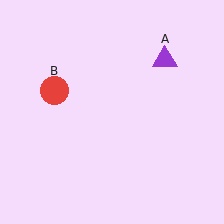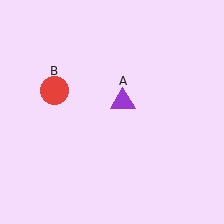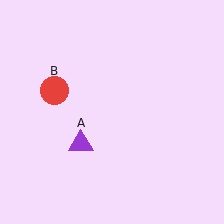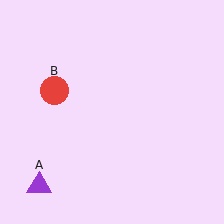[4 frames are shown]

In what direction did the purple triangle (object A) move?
The purple triangle (object A) moved down and to the left.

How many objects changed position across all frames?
1 object changed position: purple triangle (object A).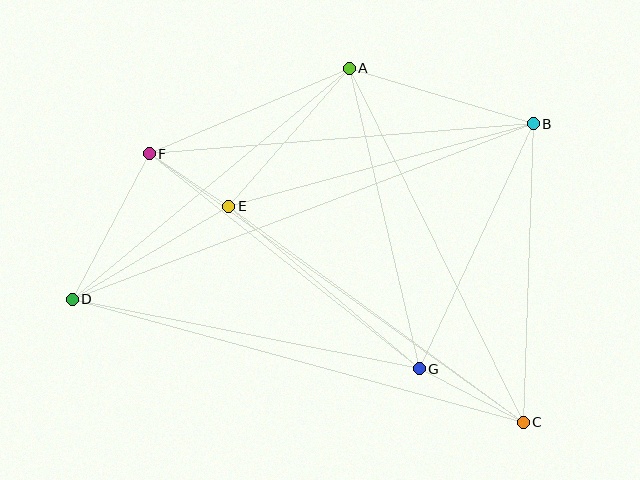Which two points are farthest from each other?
Points B and D are farthest from each other.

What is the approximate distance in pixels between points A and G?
The distance between A and G is approximately 309 pixels.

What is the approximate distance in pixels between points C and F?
The distance between C and F is approximately 460 pixels.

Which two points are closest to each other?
Points E and F are closest to each other.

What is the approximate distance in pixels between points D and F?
The distance between D and F is approximately 165 pixels.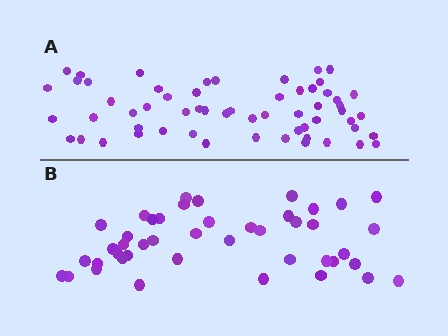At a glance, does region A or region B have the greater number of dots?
Region A (the top region) has more dots.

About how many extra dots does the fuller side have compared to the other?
Region A has approximately 15 more dots than region B.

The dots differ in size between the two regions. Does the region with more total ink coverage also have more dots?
No. Region B has more total ink coverage because its dots are larger, but region A actually contains more individual dots. Total area can be misleading — the number of items is what matters here.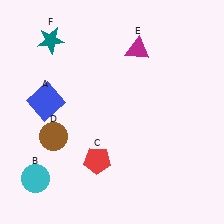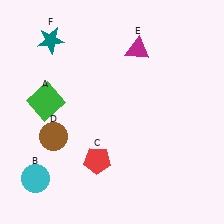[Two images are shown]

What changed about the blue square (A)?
In Image 1, A is blue. In Image 2, it changed to green.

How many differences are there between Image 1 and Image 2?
There is 1 difference between the two images.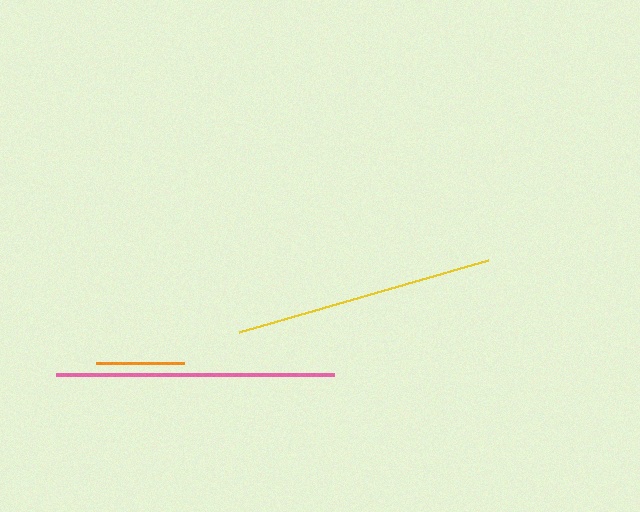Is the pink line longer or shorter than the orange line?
The pink line is longer than the orange line.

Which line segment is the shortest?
The orange line is the shortest at approximately 88 pixels.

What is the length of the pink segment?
The pink segment is approximately 279 pixels long.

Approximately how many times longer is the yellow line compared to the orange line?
The yellow line is approximately 2.9 times the length of the orange line.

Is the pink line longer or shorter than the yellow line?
The pink line is longer than the yellow line.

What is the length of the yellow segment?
The yellow segment is approximately 258 pixels long.